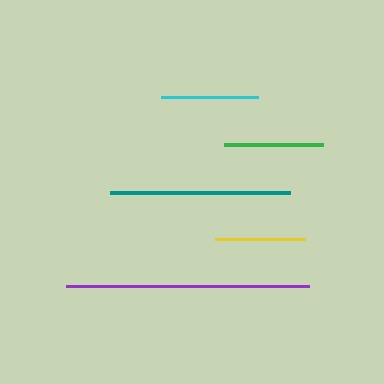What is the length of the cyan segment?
The cyan segment is approximately 97 pixels long.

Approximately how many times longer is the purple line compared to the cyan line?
The purple line is approximately 2.5 times the length of the cyan line.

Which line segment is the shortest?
The yellow line is the shortest at approximately 90 pixels.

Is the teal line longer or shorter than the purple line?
The purple line is longer than the teal line.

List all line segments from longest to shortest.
From longest to shortest: purple, teal, green, cyan, yellow.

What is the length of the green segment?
The green segment is approximately 99 pixels long.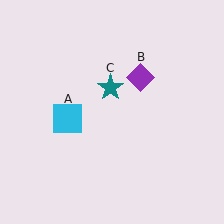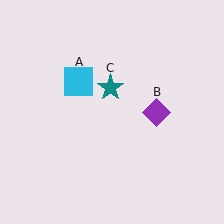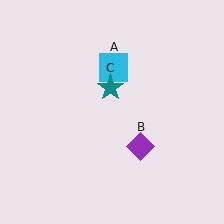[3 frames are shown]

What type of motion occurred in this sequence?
The cyan square (object A), purple diamond (object B) rotated clockwise around the center of the scene.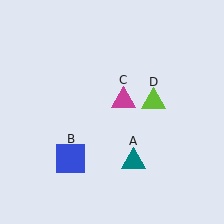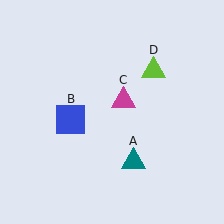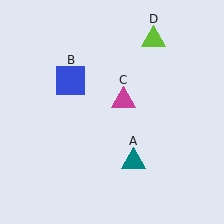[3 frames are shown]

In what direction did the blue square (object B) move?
The blue square (object B) moved up.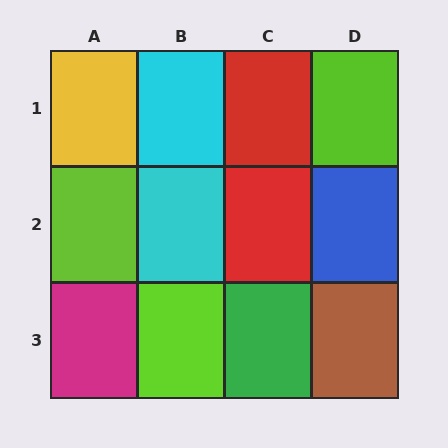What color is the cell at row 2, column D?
Blue.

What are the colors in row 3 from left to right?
Magenta, lime, green, brown.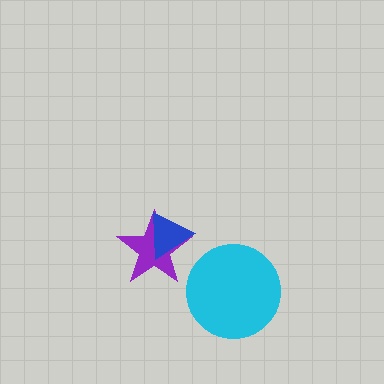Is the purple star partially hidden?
Yes, it is partially covered by another shape.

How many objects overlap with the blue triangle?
1 object overlaps with the blue triangle.